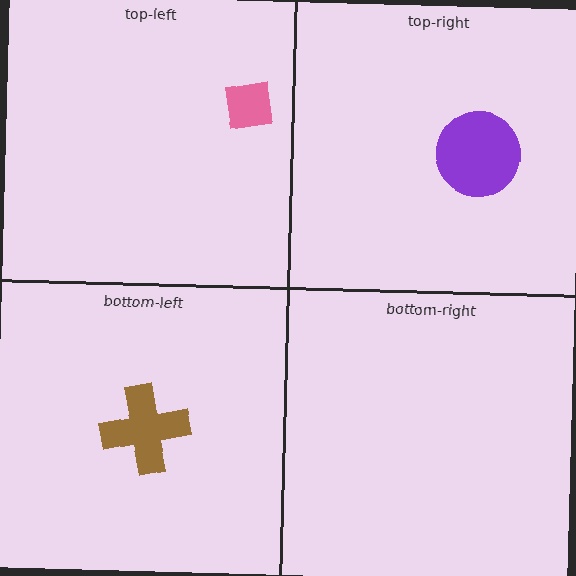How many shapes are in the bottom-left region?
1.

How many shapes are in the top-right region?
1.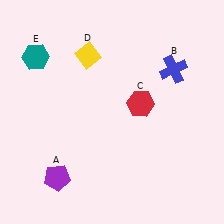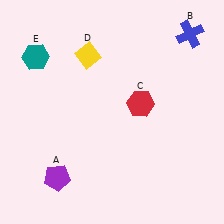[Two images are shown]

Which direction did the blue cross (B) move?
The blue cross (B) moved up.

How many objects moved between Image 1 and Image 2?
1 object moved between the two images.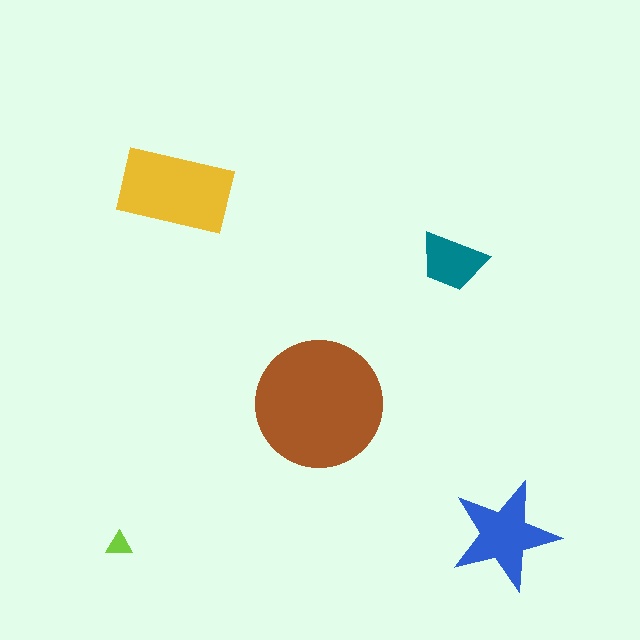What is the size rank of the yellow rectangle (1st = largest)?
2nd.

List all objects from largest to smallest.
The brown circle, the yellow rectangle, the blue star, the teal trapezoid, the lime triangle.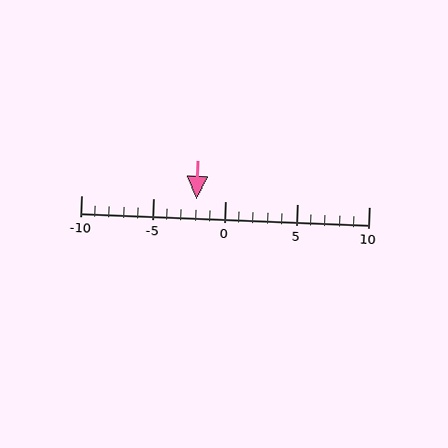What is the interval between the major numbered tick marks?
The major tick marks are spaced 5 units apart.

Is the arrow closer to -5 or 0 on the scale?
The arrow is closer to 0.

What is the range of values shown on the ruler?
The ruler shows values from -10 to 10.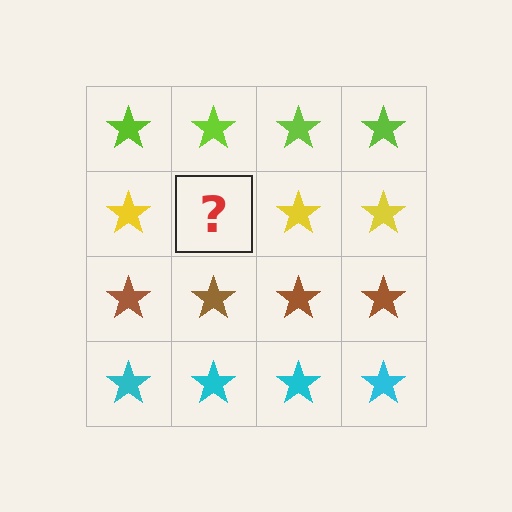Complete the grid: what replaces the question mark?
The question mark should be replaced with a yellow star.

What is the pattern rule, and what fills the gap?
The rule is that each row has a consistent color. The gap should be filled with a yellow star.